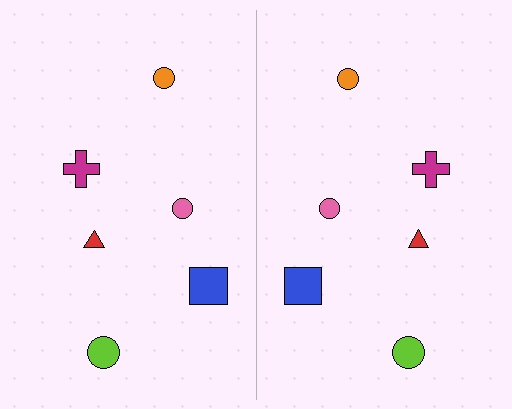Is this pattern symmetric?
Yes, this pattern has bilateral (reflection) symmetry.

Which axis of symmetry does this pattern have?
The pattern has a vertical axis of symmetry running through the center of the image.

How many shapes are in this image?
There are 12 shapes in this image.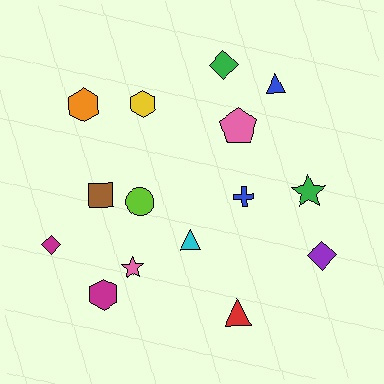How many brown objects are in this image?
There is 1 brown object.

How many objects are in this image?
There are 15 objects.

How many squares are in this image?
There is 1 square.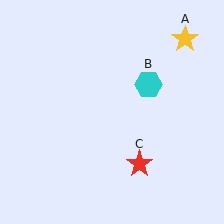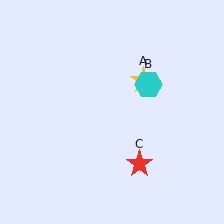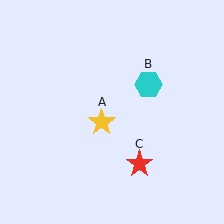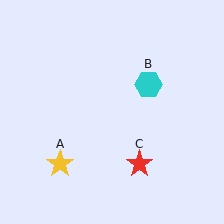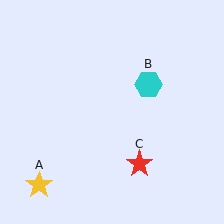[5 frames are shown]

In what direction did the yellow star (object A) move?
The yellow star (object A) moved down and to the left.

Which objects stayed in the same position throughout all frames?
Cyan hexagon (object B) and red star (object C) remained stationary.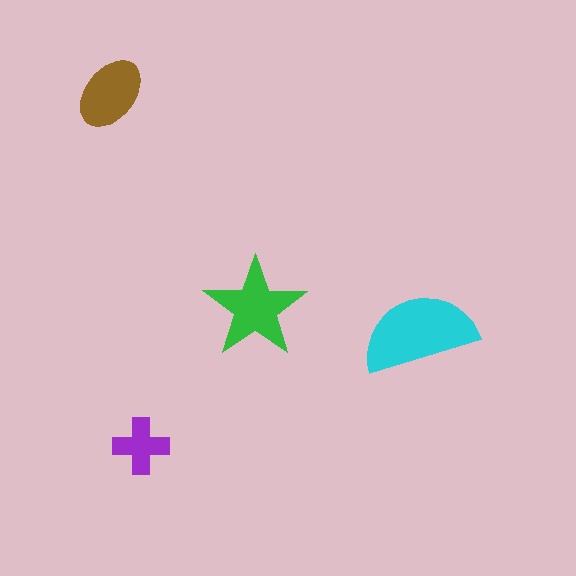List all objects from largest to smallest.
The cyan semicircle, the green star, the brown ellipse, the purple cross.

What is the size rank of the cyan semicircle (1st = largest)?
1st.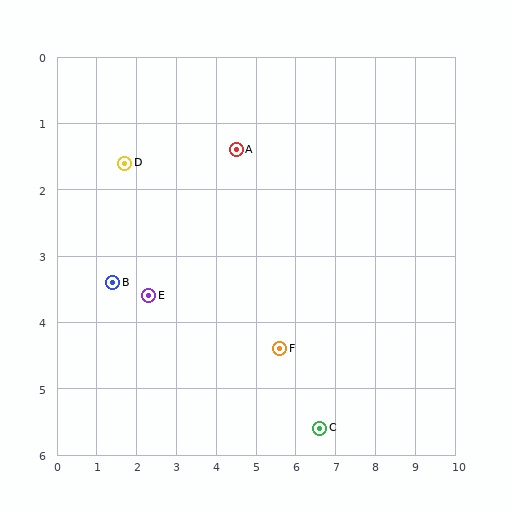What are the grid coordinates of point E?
Point E is at approximately (2.3, 3.6).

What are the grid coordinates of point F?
Point F is at approximately (5.6, 4.4).